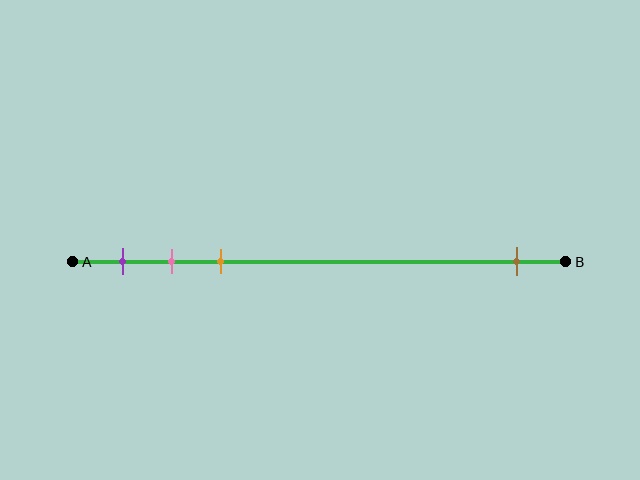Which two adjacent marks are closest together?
The pink and orange marks are the closest adjacent pair.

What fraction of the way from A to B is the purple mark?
The purple mark is approximately 10% (0.1) of the way from A to B.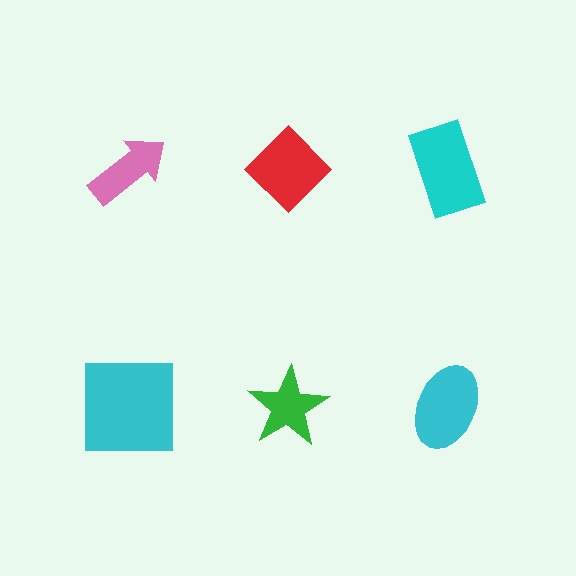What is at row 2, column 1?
A cyan square.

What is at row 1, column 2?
A red diamond.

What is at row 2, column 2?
A green star.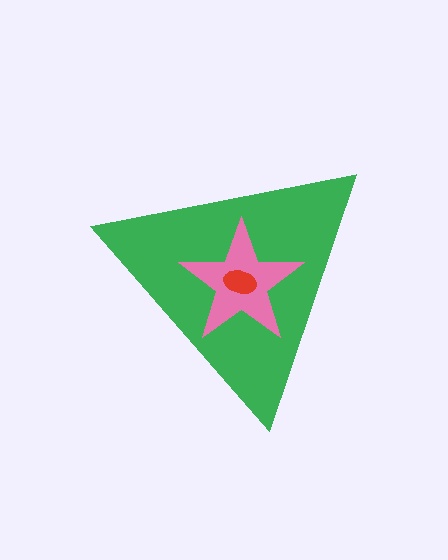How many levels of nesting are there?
3.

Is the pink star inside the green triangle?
Yes.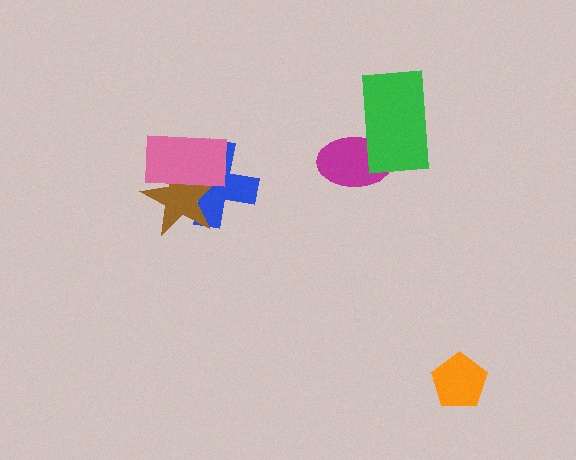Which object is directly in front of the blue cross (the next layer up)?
The brown star is directly in front of the blue cross.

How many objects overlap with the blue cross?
2 objects overlap with the blue cross.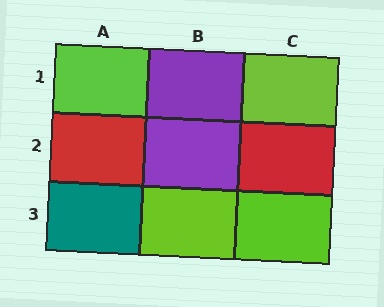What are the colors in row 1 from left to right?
Lime, purple, lime.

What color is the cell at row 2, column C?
Red.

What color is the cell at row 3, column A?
Teal.